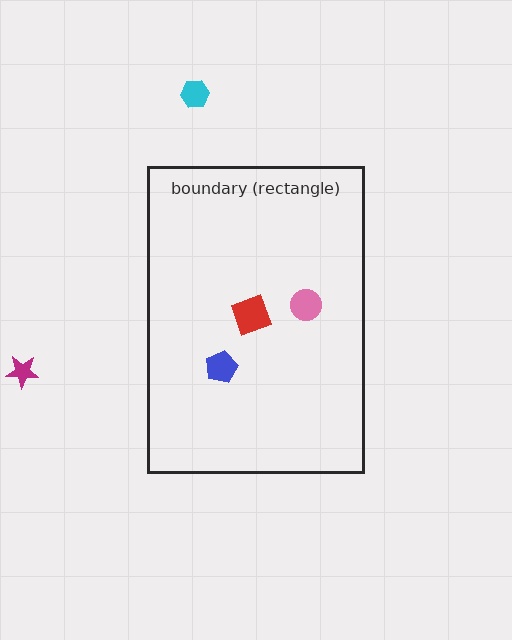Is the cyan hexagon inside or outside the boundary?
Outside.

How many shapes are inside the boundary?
3 inside, 2 outside.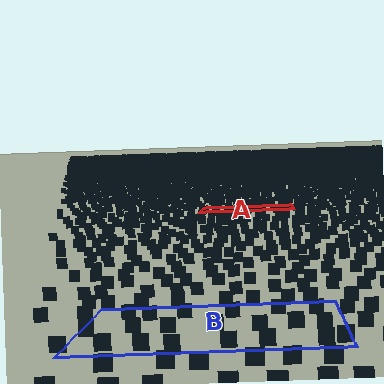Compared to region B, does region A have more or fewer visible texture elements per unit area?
Region A has more texture elements per unit area — they are packed more densely because it is farther away.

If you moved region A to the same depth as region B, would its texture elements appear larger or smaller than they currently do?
They would appear larger. At a closer depth, the same texture elements are projected at a bigger on-screen size.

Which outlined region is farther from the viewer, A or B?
Region A is farther from the viewer — the texture elements inside it appear smaller and more densely packed.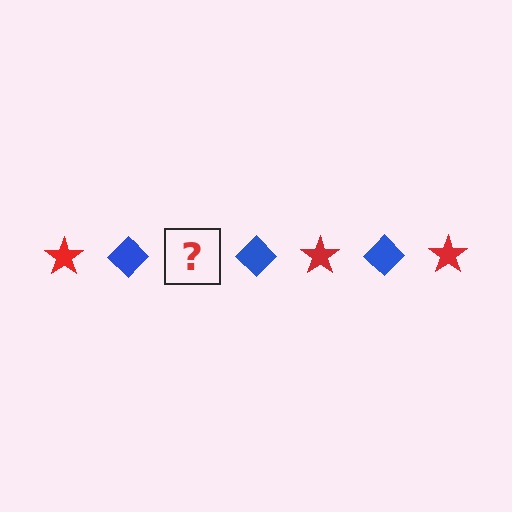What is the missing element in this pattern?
The missing element is a red star.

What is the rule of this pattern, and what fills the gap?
The rule is that the pattern alternates between red star and blue diamond. The gap should be filled with a red star.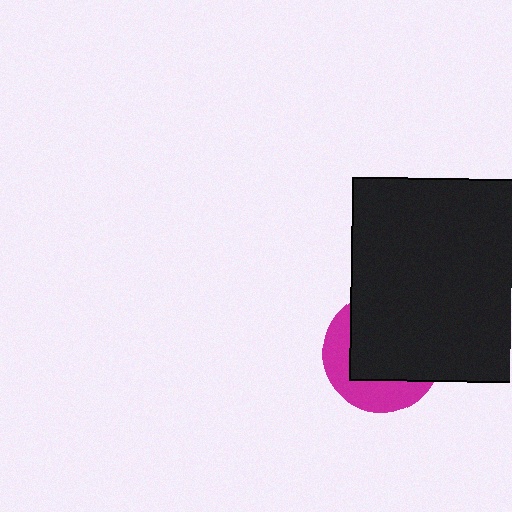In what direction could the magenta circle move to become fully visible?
The magenta circle could move toward the lower-left. That would shift it out from behind the black rectangle entirely.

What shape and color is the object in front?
The object in front is a black rectangle.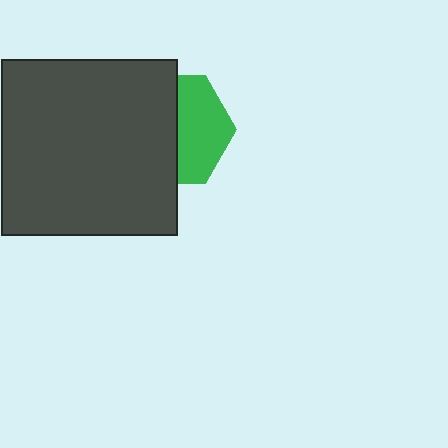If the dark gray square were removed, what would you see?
You would see the complete green hexagon.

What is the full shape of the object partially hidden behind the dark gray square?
The partially hidden object is a green hexagon.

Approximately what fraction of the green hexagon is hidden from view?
Roughly 53% of the green hexagon is hidden behind the dark gray square.